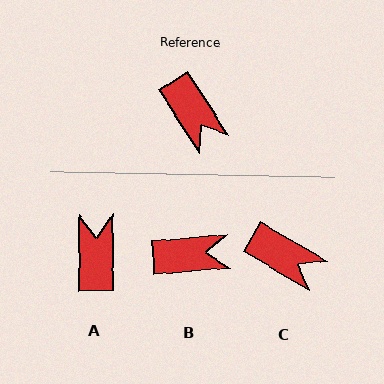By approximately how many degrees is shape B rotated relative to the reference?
Approximately 63 degrees counter-clockwise.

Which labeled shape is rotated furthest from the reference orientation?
A, about 148 degrees away.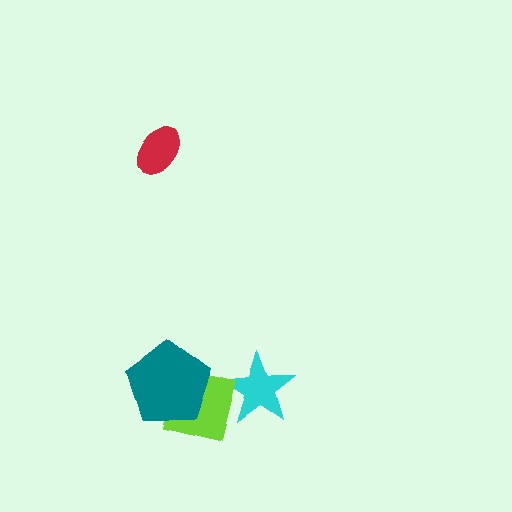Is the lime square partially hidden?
Yes, it is partially covered by another shape.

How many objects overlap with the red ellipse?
0 objects overlap with the red ellipse.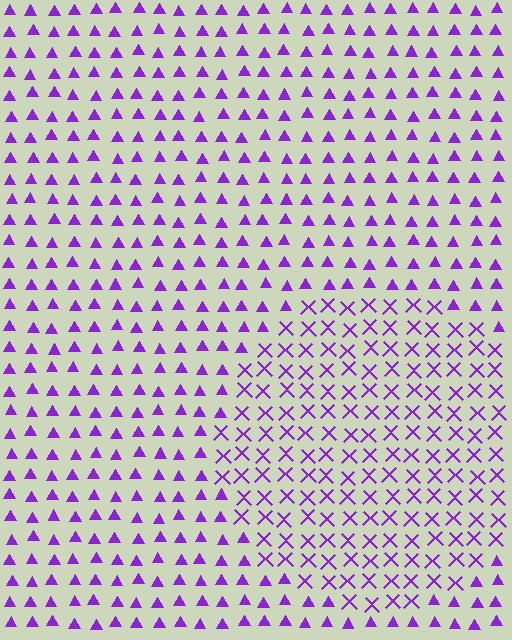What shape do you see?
I see a circle.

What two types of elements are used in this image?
The image uses X marks inside the circle region and triangles outside it.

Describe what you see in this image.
The image is filled with small purple elements arranged in a uniform grid. A circle-shaped region contains X marks, while the surrounding area contains triangles. The boundary is defined purely by the change in element shape.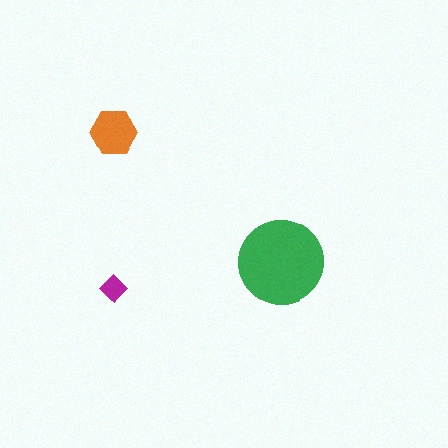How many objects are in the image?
There are 3 objects in the image.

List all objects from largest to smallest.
The green circle, the orange hexagon, the magenta diamond.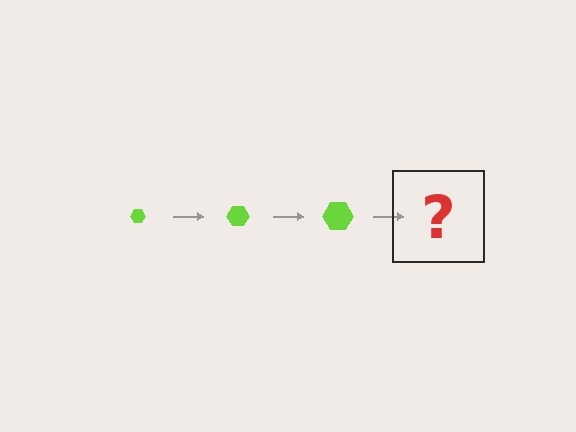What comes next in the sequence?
The next element should be a lime hexagon, larger than the previous one.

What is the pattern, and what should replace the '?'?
The pattern is that the hexagon gets progressively larger each step. The '?' should be a lime hexagon, larger than the previous one.